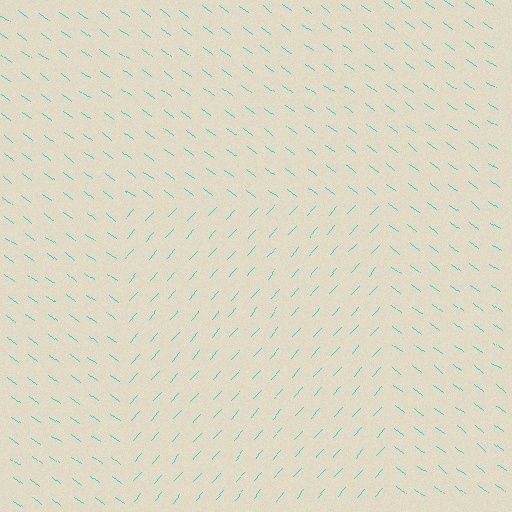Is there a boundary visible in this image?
Yes, there is a texture boundary formed by a change in line orientation.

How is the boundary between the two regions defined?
The boundary is defined purely by a change in line orientation (approximately 85 degrees difference). All lines are the same color and thickness.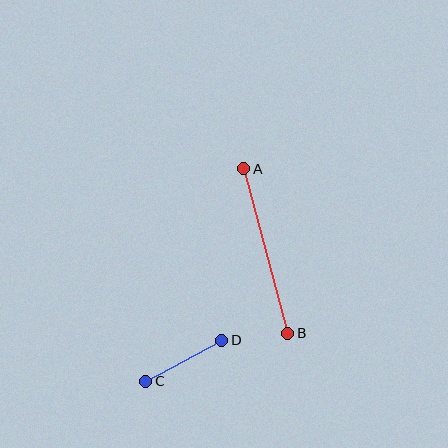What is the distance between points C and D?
The distance is approximately 86 pixels.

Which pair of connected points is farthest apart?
Points A and B are farthest apart.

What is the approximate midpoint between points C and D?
The midpoint is at approximately (184, 361) pixels.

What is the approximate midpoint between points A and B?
The midpoint is at approximately (266, 251) pixels.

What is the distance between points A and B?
The distance is approximately 171 pixels.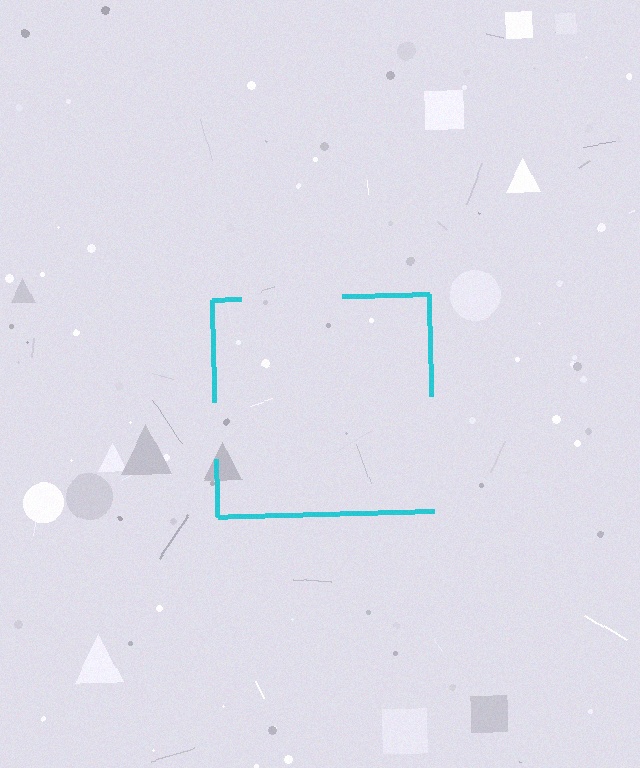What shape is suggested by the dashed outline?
The dashed outline suggests a square.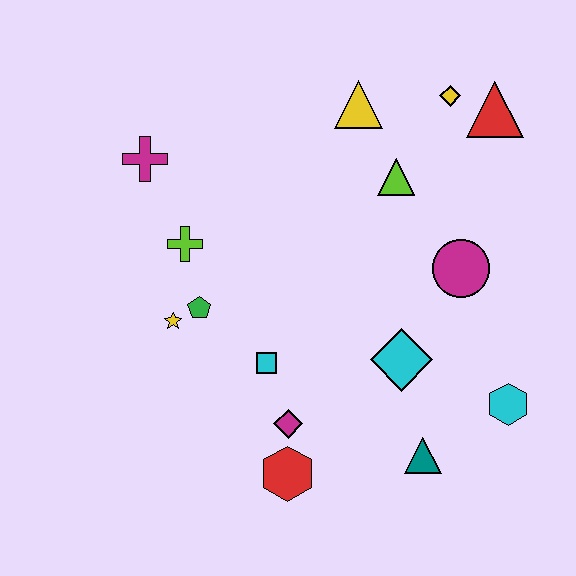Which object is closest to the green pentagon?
The yellow star is closest to the green pentagon.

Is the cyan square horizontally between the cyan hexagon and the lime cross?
Yes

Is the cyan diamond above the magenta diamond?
Yes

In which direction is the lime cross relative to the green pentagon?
The lime cross is above the green pentagon.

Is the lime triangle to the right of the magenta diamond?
Yes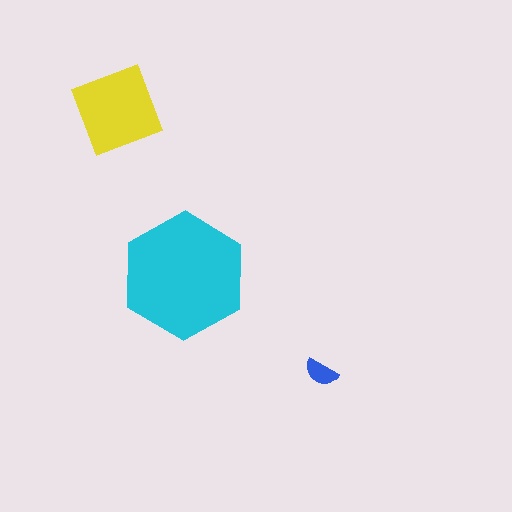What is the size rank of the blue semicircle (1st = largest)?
3rd.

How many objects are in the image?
There are 3 objects in the image.